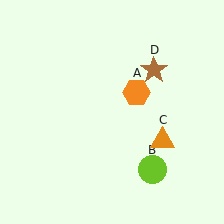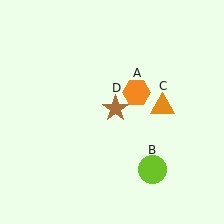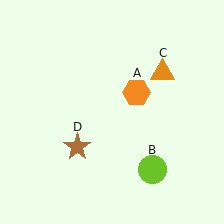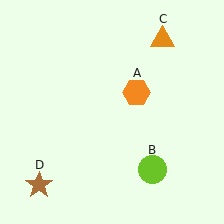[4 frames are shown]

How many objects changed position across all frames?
2 objects changed position: orange triangle (object C), brown star (object D).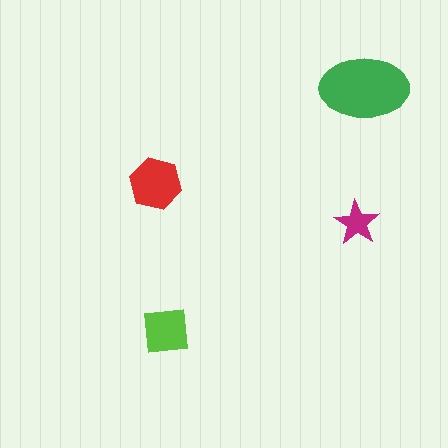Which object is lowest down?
The lime square is bottommost.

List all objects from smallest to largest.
The magenta star, the lime square, the red hexagon, the green ellipse.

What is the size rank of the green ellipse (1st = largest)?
1st.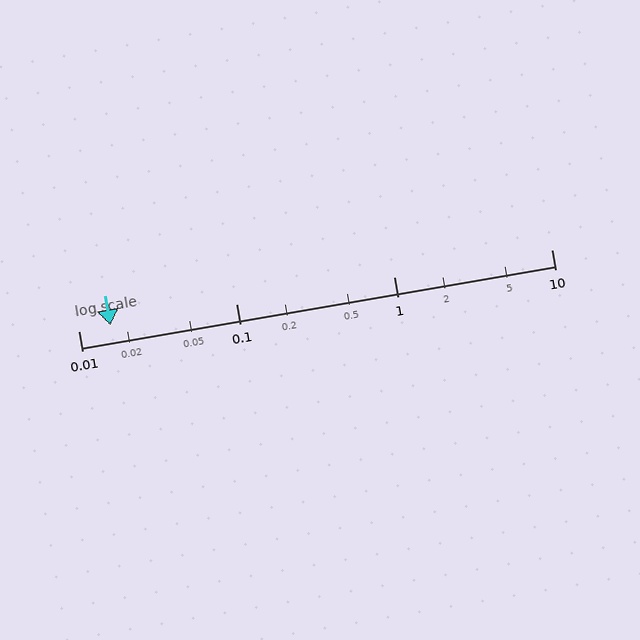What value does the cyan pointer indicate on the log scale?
The pointer indicates approximately 0.016.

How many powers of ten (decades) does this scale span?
The scale spans 3 decades, from 0.01 to 10.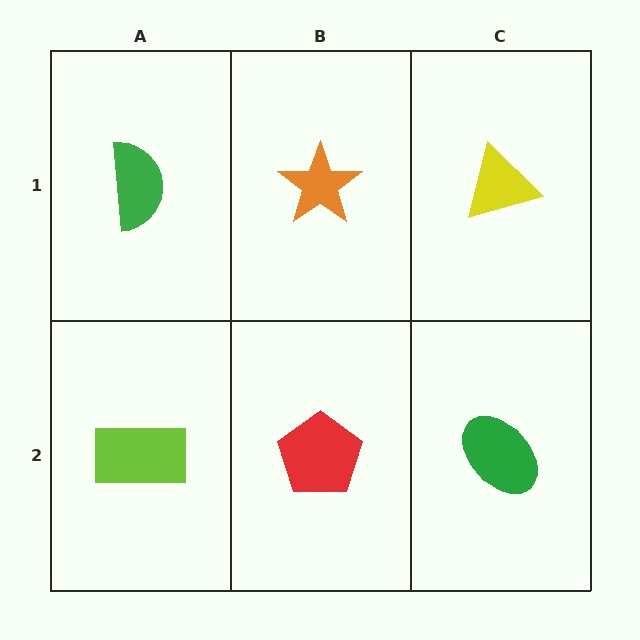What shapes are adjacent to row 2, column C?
A yellow triangle (row 1, column C), a red pentagon (row 2, column B).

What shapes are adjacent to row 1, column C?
A green ellipse (row 2, column C), an orange star (row 1, column B).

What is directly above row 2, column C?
A yellow triangle.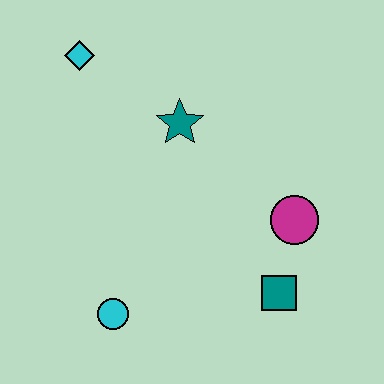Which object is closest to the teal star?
The cyan diamond is closest to the teal star.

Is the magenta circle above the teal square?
Yes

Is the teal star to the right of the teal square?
No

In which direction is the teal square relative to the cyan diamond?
The teal square is below the cyan diamond.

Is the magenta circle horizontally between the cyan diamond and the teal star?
No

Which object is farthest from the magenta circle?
The cyan diamond is farthest from the magenta circle.